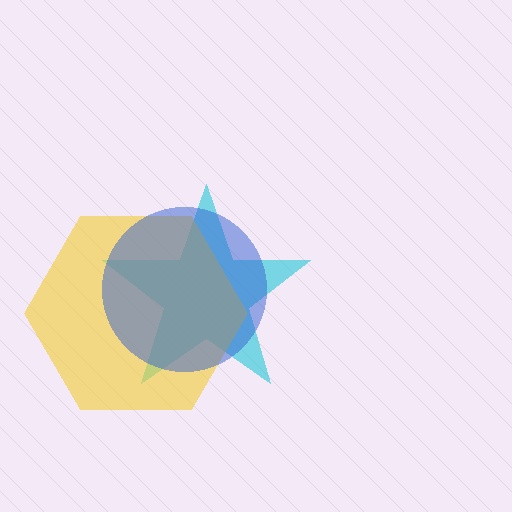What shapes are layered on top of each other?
The layered shapes are: a cyan star, a yellow hexagon, a blue circle.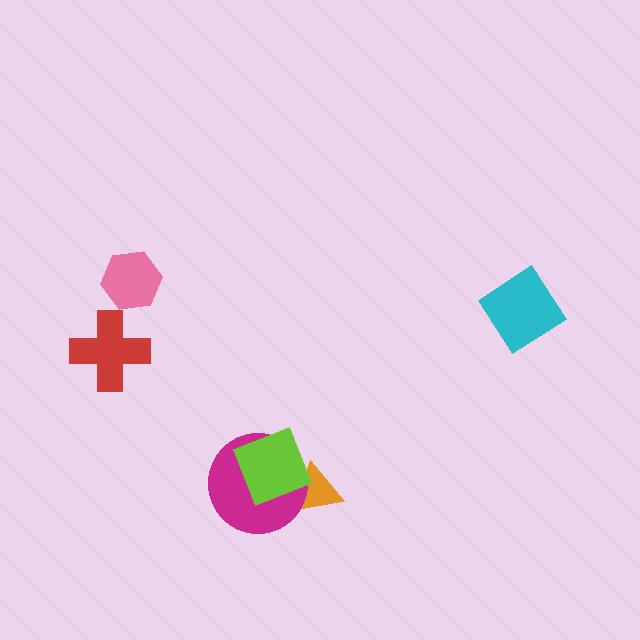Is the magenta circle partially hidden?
Yes, it is partially covered by another shape.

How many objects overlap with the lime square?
2 objects overlap with the lime square.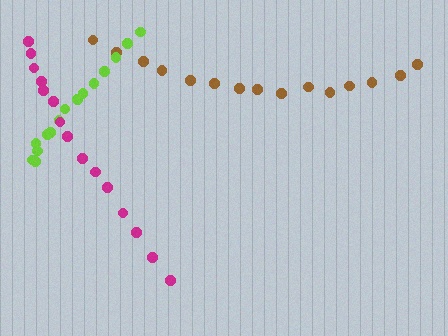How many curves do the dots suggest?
There are 3 distinct paths.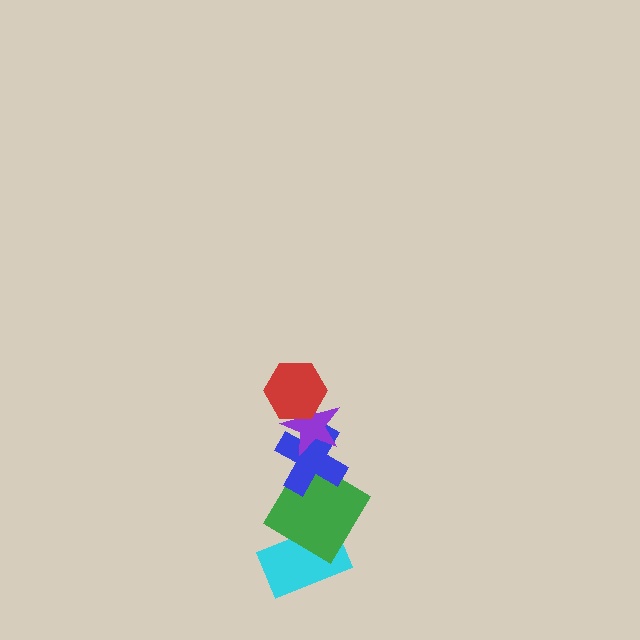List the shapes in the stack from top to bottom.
From top to bottom: the red hexagon, the purple star, the blue cross, the green diamond, the cyan rectangle.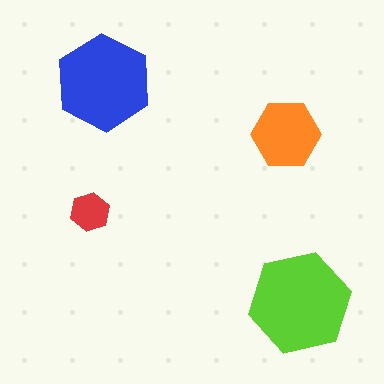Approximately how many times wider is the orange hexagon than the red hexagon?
About 2 times wider.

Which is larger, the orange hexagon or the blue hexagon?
The blue one.